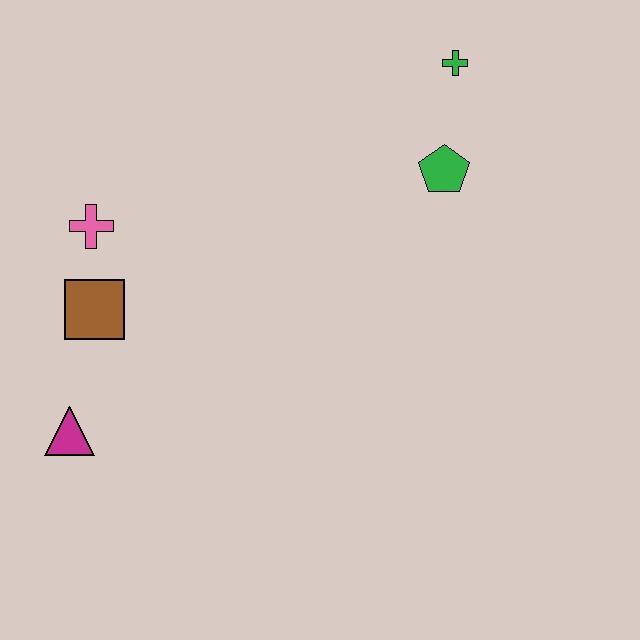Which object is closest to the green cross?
The green pentagon is closest to the green cross.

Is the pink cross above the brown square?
Yes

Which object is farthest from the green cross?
The magenta triangle is farthest from the green cross.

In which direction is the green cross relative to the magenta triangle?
The green cross is to the right of the magenta triangle.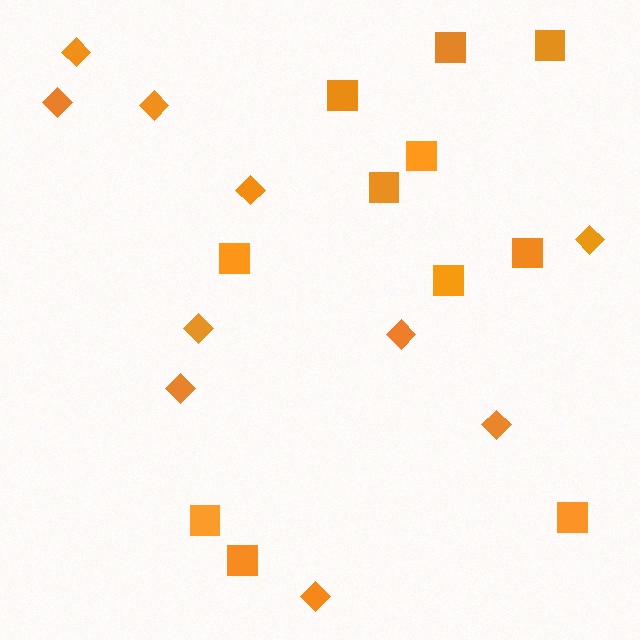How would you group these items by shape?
There are 2 groups: one group of squares (11) and one group of diamonds (10).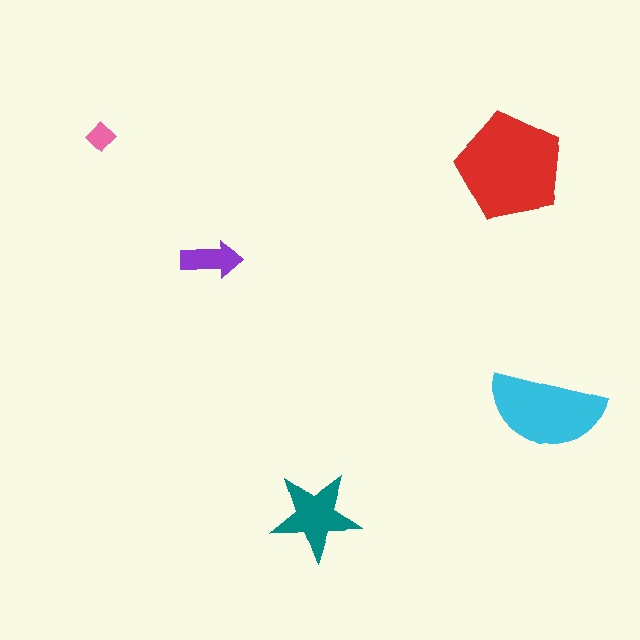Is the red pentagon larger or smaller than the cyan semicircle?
Larger.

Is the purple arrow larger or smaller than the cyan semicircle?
Smaller.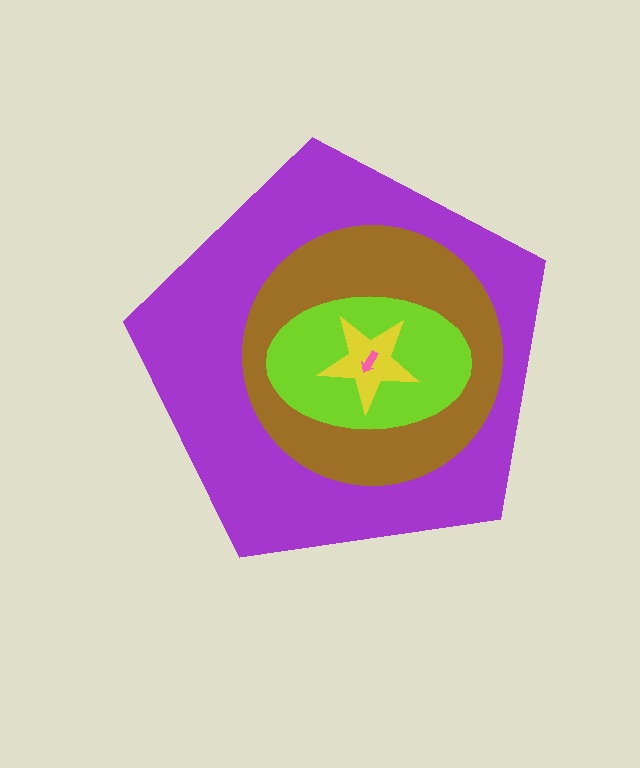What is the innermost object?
The pink arrow.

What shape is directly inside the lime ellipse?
The yellow star.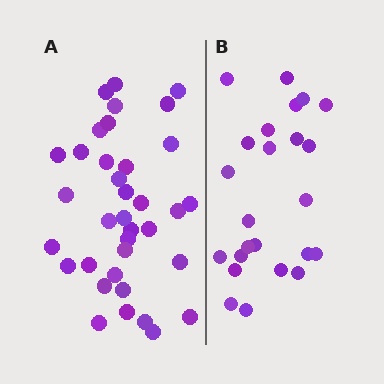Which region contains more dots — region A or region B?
Region A (the left region) has more dots.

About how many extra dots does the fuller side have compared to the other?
Region A has roughly 12 or so more dots than region B.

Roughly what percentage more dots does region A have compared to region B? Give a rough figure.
About 50% more.